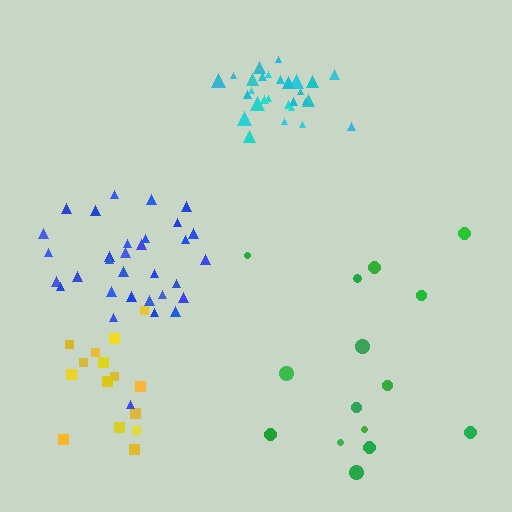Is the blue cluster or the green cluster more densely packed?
Blue.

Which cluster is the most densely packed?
Cyan.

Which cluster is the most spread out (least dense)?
Green.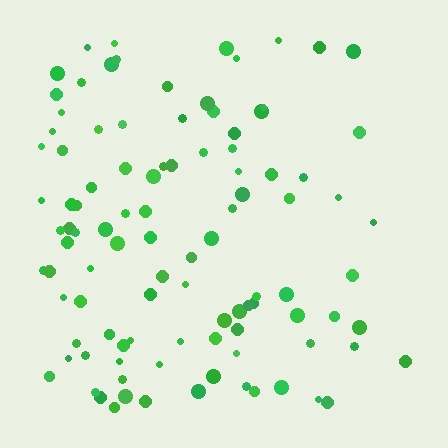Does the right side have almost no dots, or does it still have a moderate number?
Still a moderate number, just noticeably fewer than the left.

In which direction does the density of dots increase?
From right to left, with the left side densest.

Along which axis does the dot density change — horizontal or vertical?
Horizontal.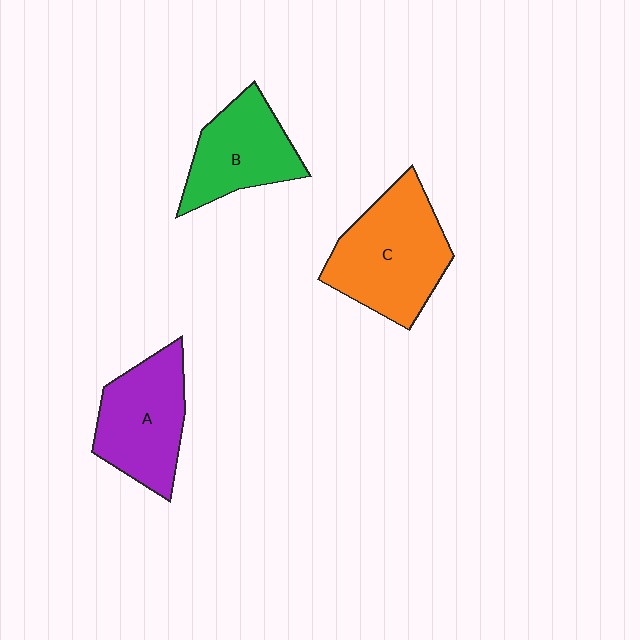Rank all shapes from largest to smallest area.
From largest to smallest: C (orange), A (purple), B (green).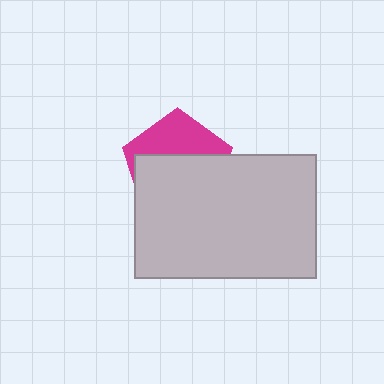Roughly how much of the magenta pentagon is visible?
A small part of it is visible (roughly 37%).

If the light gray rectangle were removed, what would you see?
You would see the complete magenta pentagon.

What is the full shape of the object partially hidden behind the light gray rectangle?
The partially hidden object is a magenta pentagon.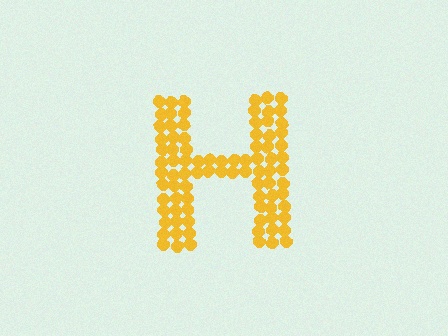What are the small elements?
The small elements are circles.